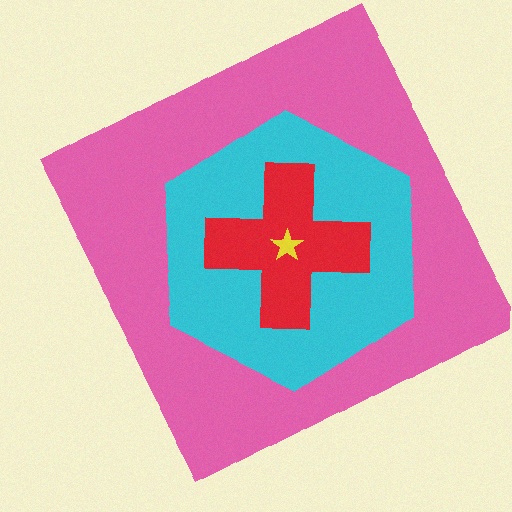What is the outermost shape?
The pink square.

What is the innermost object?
The yellow star.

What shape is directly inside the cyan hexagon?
The red cross.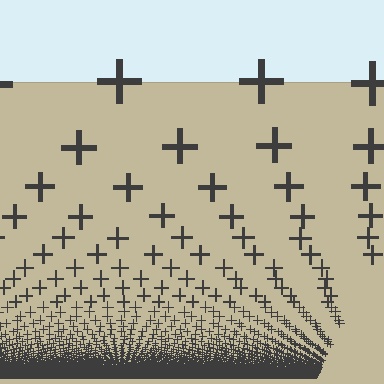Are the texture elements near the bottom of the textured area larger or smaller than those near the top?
Smaller. The gradient is inverted — elements near the bottom are smaller and denser.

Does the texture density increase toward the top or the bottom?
Density increases toward the bottom.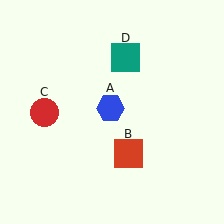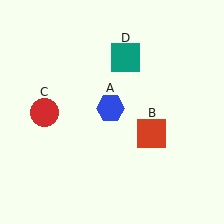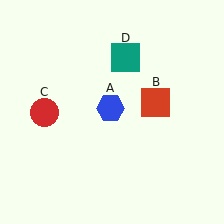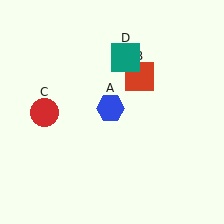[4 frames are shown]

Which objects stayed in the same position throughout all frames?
Blue hexagon (object A) and red circle (object C) and teal square (object D) remained stationary.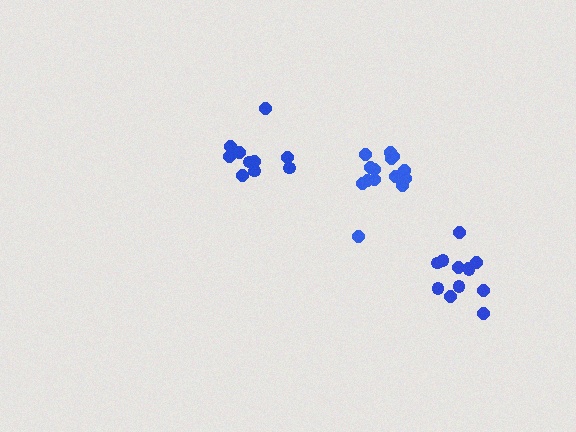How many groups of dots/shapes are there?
There are 3 groups.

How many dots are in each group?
Group 1: 12 dots, Group 2: 10 dots, Group 3: 14 dots (36 total).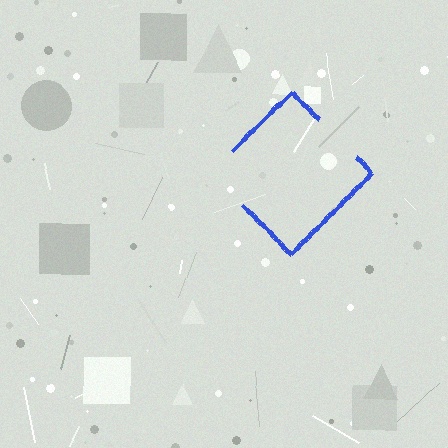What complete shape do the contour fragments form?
The contour fragments form a diamond.